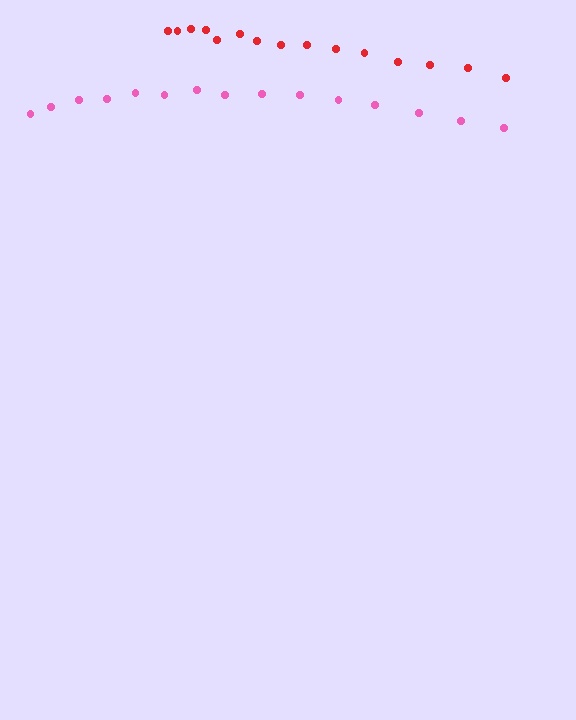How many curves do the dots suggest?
There are 2 distinct paths.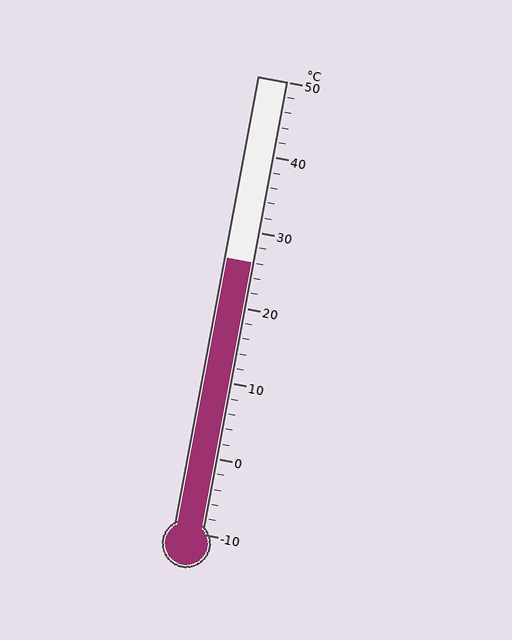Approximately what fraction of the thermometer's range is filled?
The thermometer is filled to approximately 60% of its range.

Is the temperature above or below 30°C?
The temperature is below 30°C.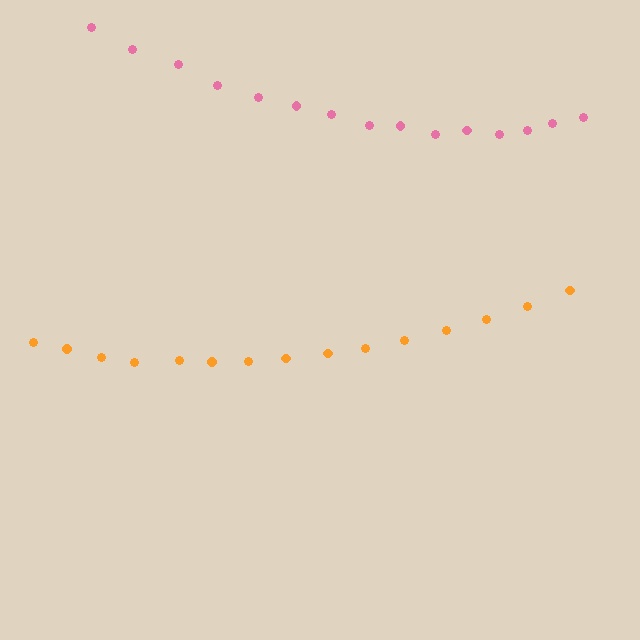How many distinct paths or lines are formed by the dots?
There are 2 distinct paths.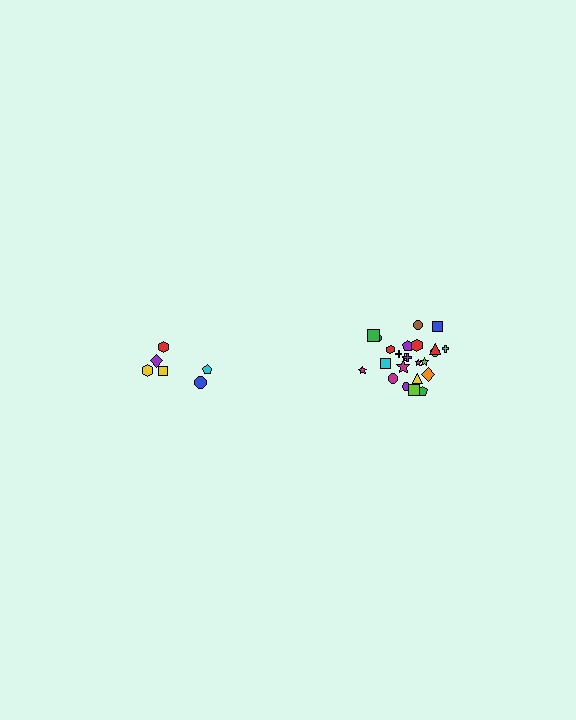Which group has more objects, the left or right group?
The right group.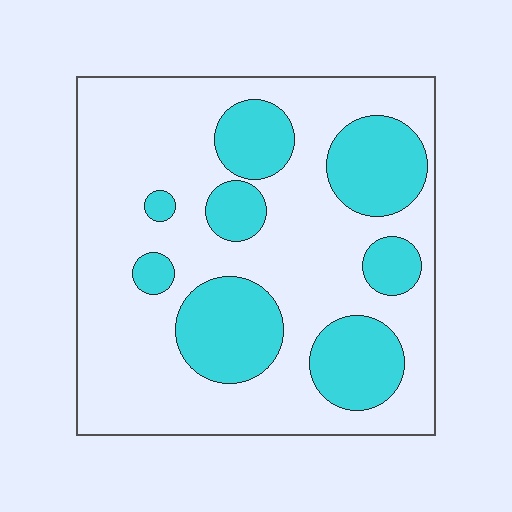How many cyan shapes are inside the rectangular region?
8.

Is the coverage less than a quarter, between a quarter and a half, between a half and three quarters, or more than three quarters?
Between a quarter and a half.